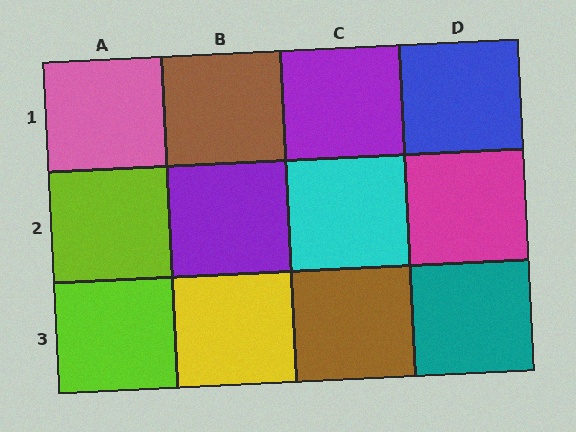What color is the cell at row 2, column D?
Magenta.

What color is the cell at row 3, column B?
Yellow.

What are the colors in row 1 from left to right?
Pink, brown, purple, blue.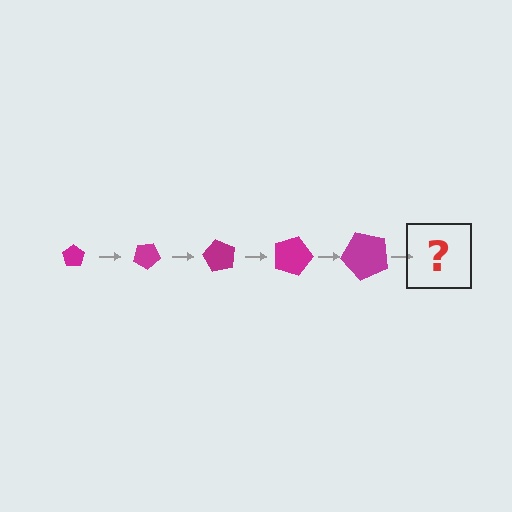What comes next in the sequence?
The next element should be a pentagon, larger than the previous one and rotated 150 degrees from the start.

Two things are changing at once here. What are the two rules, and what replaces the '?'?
The two rules are that the pentagon grows larger each step and it rotates 30 degrees each step. The '?' should be a pentagon, larger than the previous one and rotated 150 degrees from the start.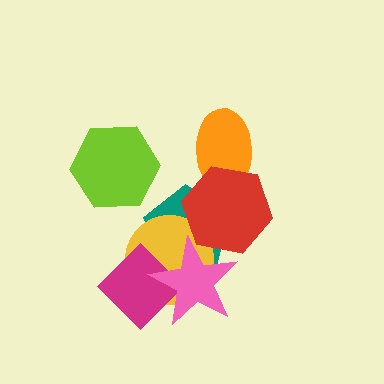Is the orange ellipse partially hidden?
Yes, it is partially covered by another shape.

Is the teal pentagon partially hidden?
Yes, it is partially covered by another shape.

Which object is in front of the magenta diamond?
The pink star is in front of the magenta diamond.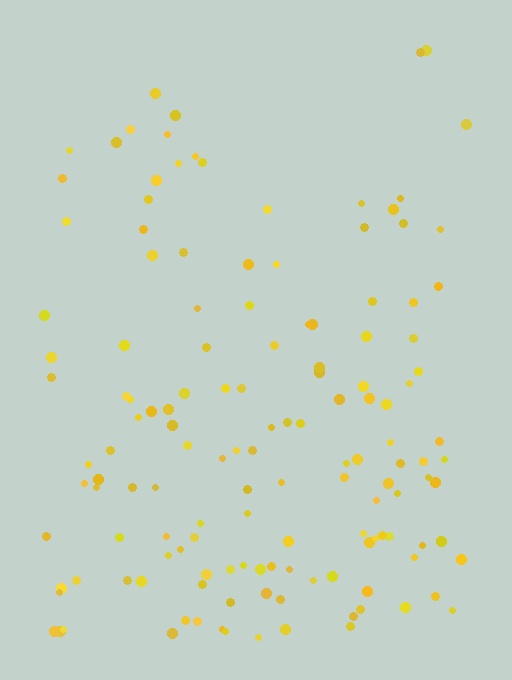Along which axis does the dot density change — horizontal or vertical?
Vertical.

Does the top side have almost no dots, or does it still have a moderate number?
Still a moderate number, just noticeably fewer than the bottom.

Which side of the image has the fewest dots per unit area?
The top.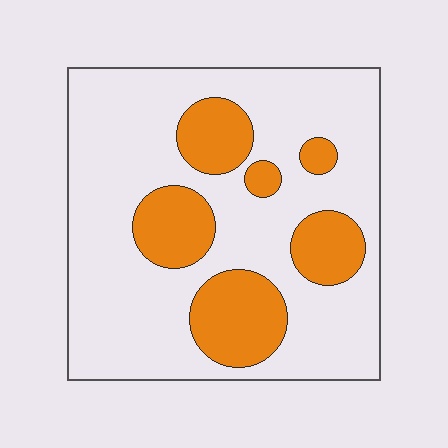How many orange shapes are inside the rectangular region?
6.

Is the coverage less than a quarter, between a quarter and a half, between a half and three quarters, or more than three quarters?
Between a quarter and a half.